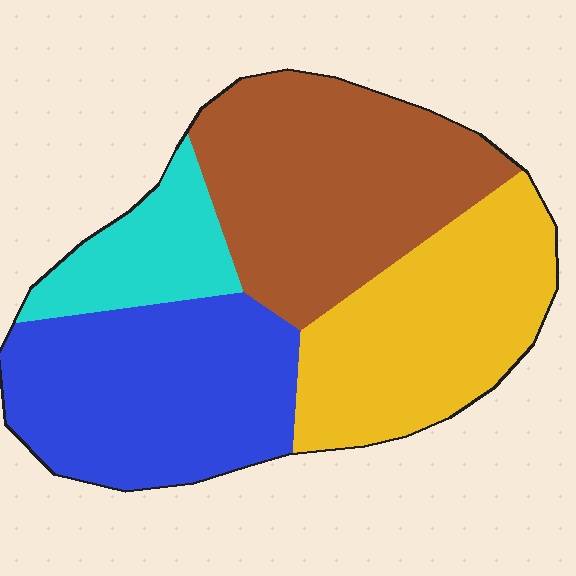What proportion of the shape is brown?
Brown covers 32% of the shape.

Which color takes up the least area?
Cyan, at roughly 10%.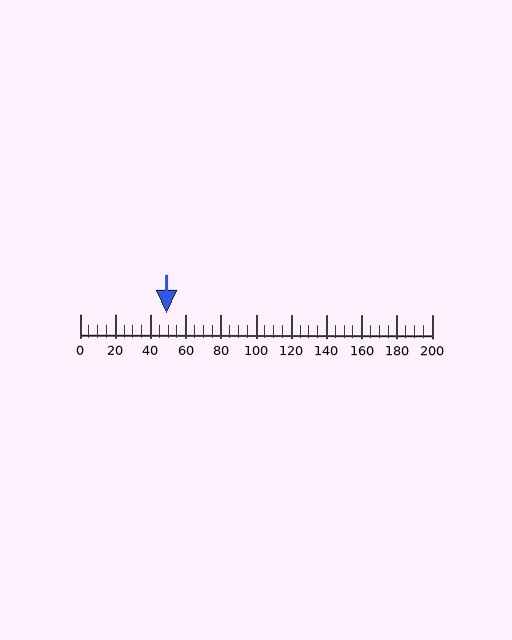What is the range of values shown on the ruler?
The ruler shows values from 0 to 200.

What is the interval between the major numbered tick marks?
The major tick marks are spaced 20 units apart.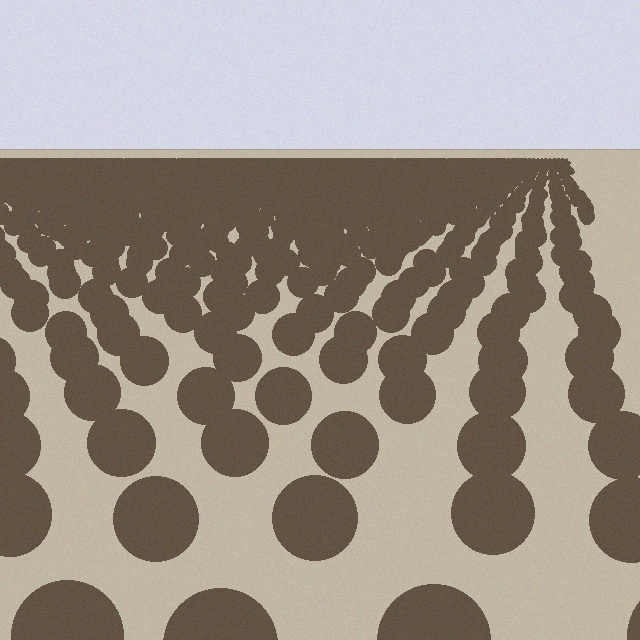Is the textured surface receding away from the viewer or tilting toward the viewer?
The surface is receding away from the viewer. Texture elements get smaller and denser toward the top.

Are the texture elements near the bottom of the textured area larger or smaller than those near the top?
Larger. Near the bottom, elements are closer to the viewer and appear at a bigger on-screen size.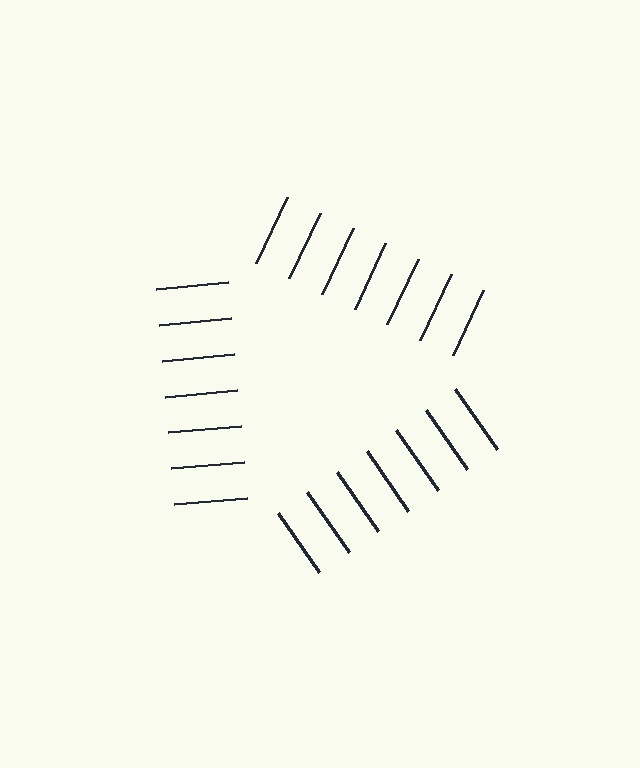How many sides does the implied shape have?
3 sides — the line-ends trace a triangle.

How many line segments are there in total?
21 — 7 along each of the 3 edges.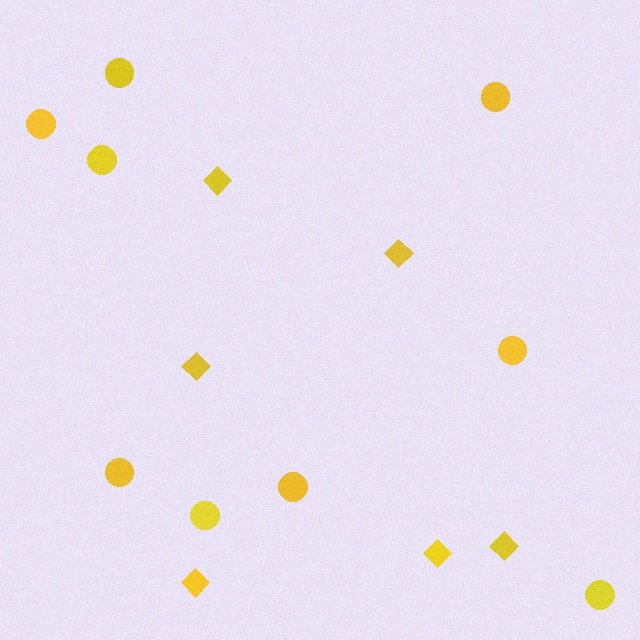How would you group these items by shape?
There are 2 groups: one group of diamonds (6) and one group of circles (9).